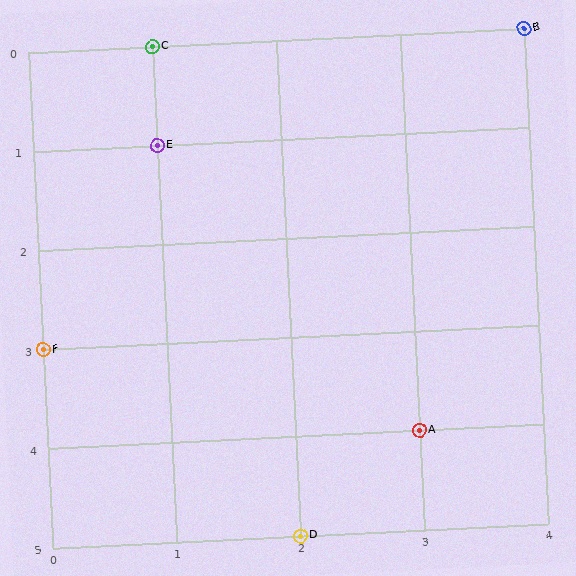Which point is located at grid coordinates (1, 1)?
Point E is at (1, 1).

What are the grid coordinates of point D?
Point D is at grid coordinates (2, 5).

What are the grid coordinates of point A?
Point A is at grid coordinates (3, 4).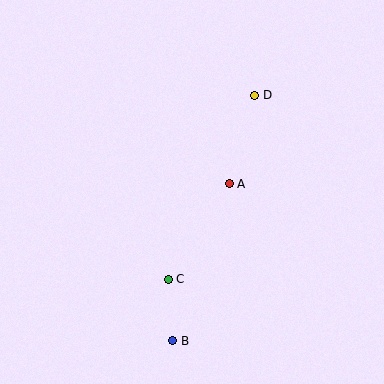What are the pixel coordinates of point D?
Point D is at (255, 95).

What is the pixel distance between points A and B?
The distance between A and B is 167 pixels.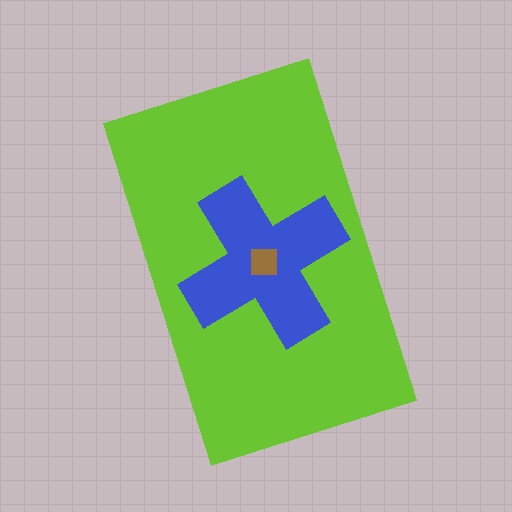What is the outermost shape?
The lime rectangle.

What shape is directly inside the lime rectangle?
The blue cross.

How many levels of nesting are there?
3.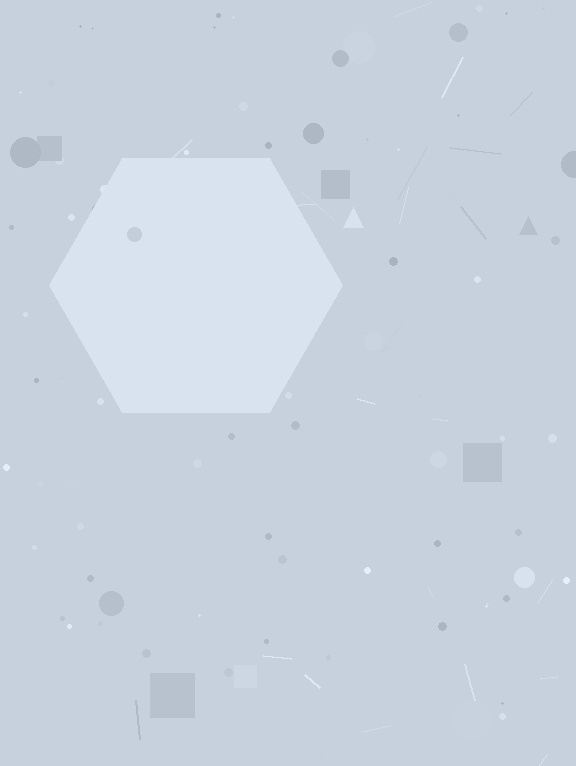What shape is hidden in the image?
A hexagon is hidden in the image.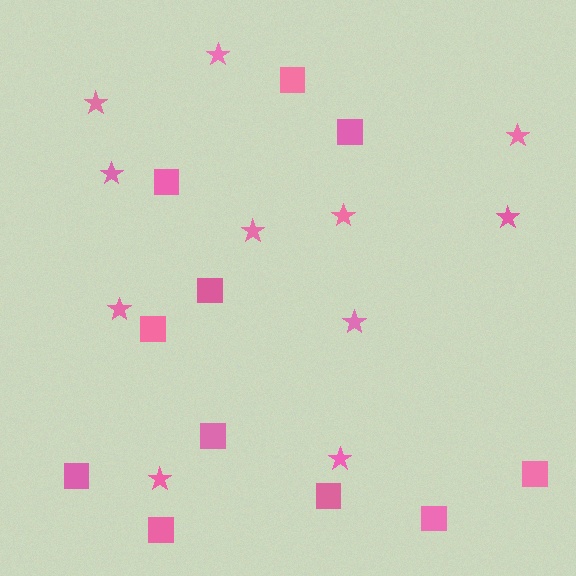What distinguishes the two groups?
There are 2 groups: one group of squares (11) and one group of stars (11).